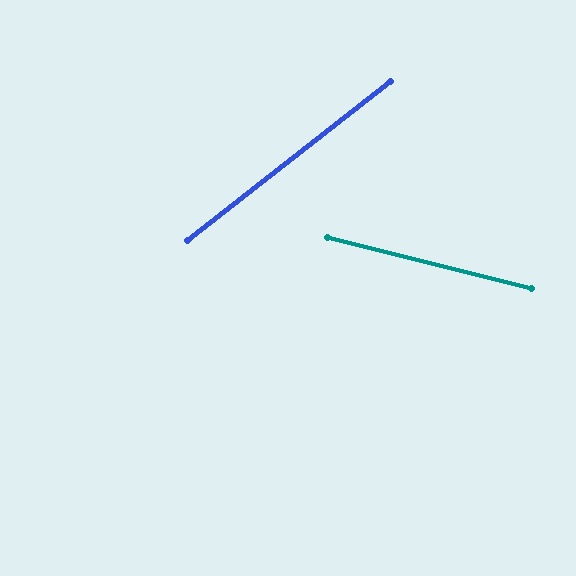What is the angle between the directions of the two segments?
Approximately 52 degrees.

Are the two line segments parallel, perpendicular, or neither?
Neither parallel nor perpendicular — they differ by about 52°.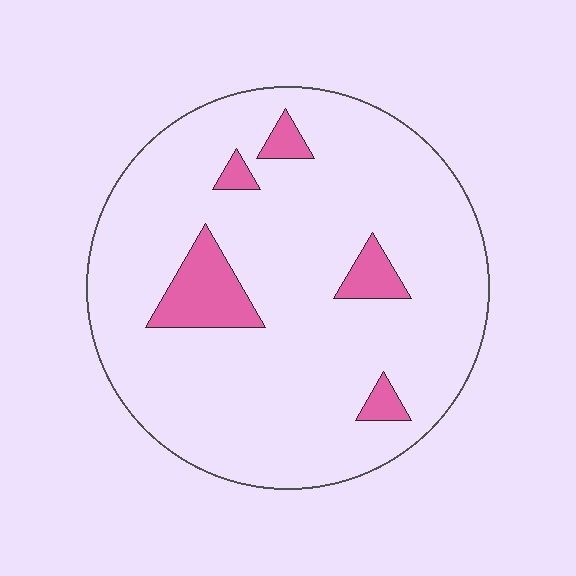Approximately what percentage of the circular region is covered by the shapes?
Approximately 10%.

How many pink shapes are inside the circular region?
5.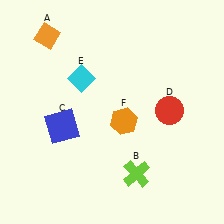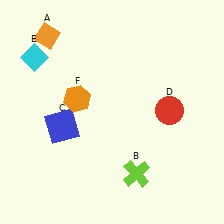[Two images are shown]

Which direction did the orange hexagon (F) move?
The orange hexagon (F) moved left.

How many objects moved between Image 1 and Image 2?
2 objects moved between the two images.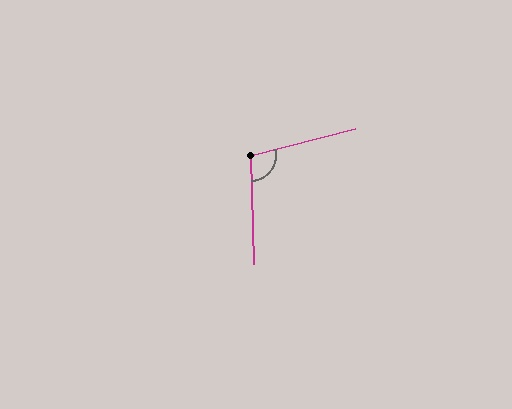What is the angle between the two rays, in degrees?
Approximately 103 degrees.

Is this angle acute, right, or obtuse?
It is obtuse.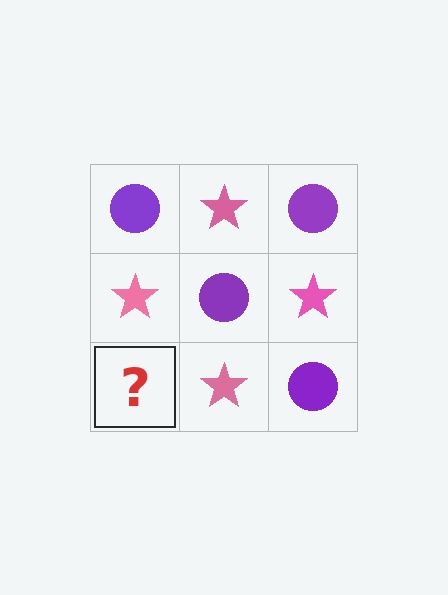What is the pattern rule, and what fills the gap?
The rule is that it alternates purple circle and pink star in a checkerboard pattern. The gap should be filled with a purple circle.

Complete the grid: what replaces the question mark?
The question mark should be replaced with a purple circle.